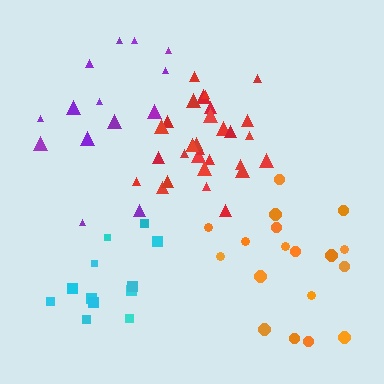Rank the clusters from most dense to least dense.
red, cyan, orange, purple.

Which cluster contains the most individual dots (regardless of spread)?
Red (30).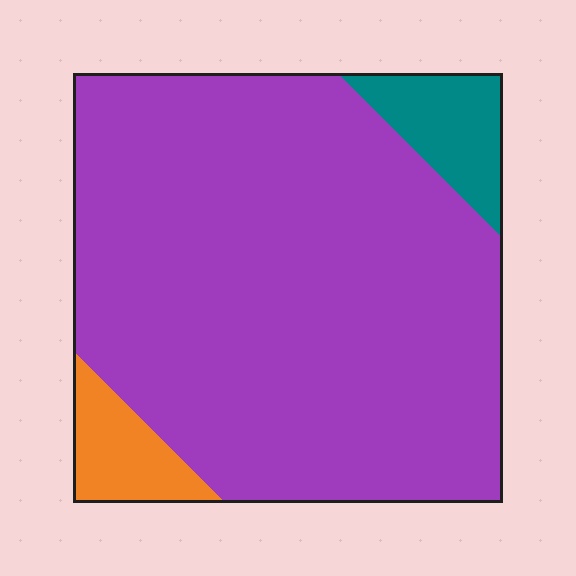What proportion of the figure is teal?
Teal covers around 5% of the figure.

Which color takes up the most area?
Purple, at roughly 85%.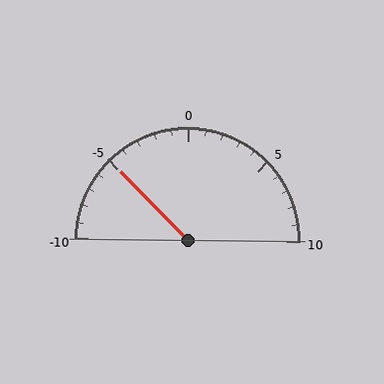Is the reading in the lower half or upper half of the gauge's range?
The reading is in the lower half of the range (-10 to 10).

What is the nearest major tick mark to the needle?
The nearest major tick mark is -5.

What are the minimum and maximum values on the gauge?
The gauge ranges from -10 to 10.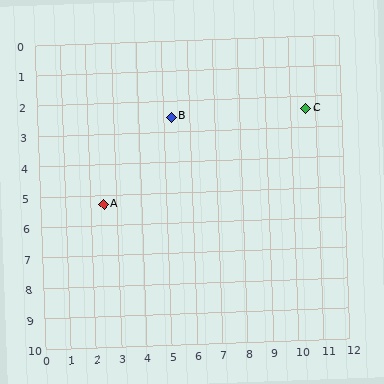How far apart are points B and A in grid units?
Points B and A are about 4.0 grid units apart.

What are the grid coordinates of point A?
Point A is at approximately (2.5, 5.3).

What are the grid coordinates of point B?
Point B is at approximately (5.3, 2.5).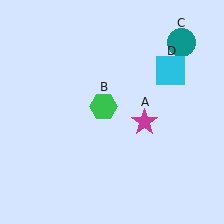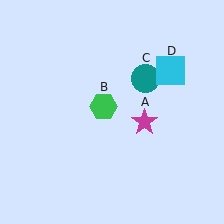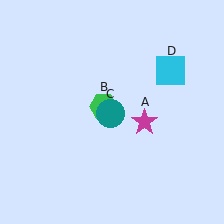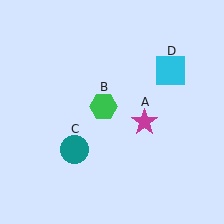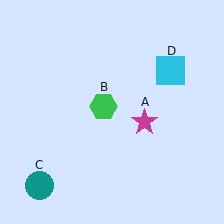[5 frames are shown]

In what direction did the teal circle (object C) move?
The teal circle (object C) moved down and to the left.